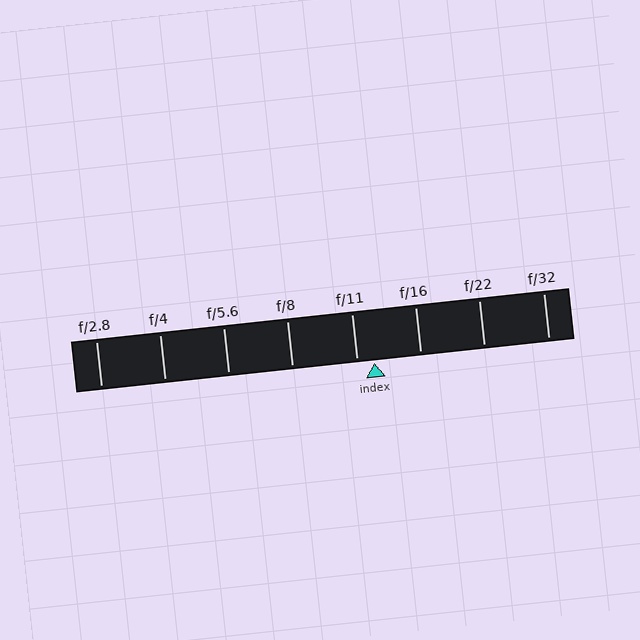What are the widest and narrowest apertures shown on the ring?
The widest aperture shown is f/2.8 and the narrowest is f/32.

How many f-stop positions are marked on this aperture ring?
There are 8 f-stop positions marked.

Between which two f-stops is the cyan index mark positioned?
The index mark is between f/11 and f/16.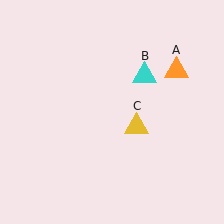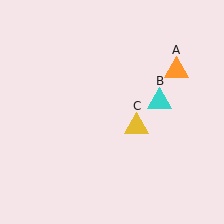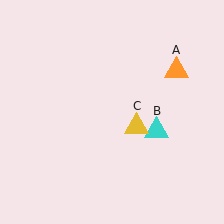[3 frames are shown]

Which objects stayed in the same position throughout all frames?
Orange triangle (object A) and yellow triangle (object C) remained stationary.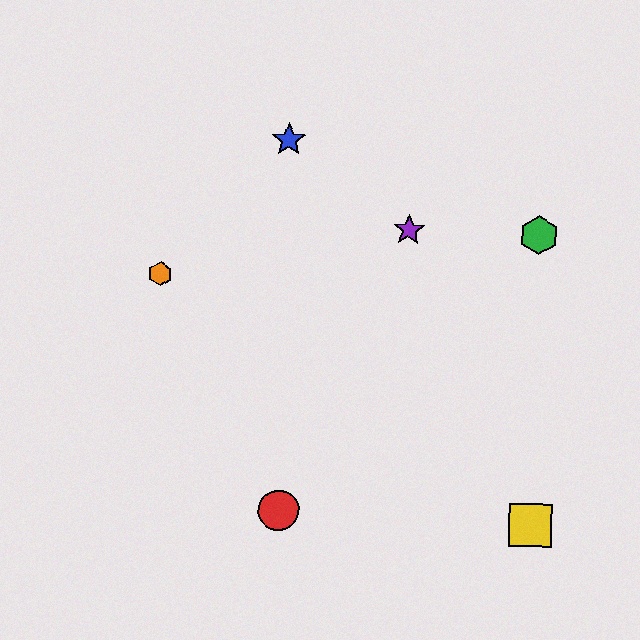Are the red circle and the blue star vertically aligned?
Yes, both are at x≈278.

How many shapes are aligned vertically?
2 shapes (the red circle, the blue star) are aligned vertically.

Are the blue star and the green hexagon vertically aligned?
No, the blue star is at x≈289 and the green hexagon is at x≈539.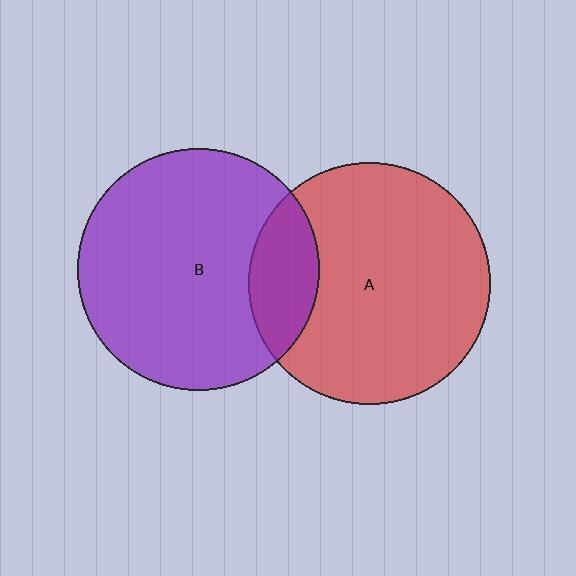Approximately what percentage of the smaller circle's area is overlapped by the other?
Approximately 20%.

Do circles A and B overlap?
Yes.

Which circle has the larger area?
Circle A (red).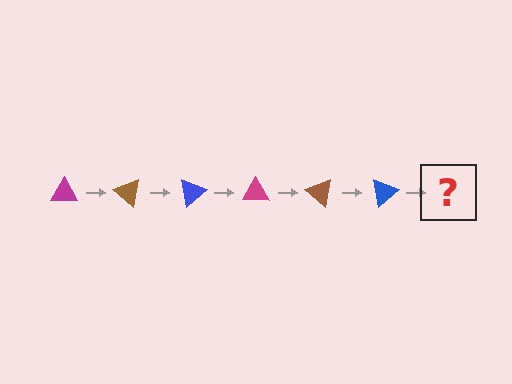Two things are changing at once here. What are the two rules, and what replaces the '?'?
The two rules are that it rotates 40 degrees each step and the color cycles through magenta, brown, and blue. The '?' should be a magenta triangle, rotated 240 degrees from the start.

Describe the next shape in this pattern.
It should be a magenta triangle, rotated 240 degrees from the start.